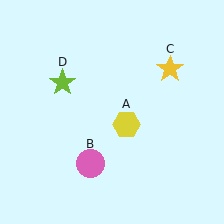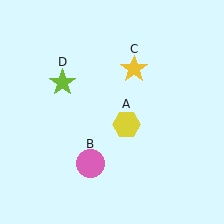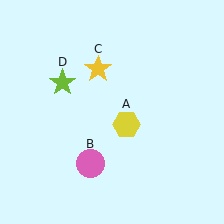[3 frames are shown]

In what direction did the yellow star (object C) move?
The yellow star (object C) moved left.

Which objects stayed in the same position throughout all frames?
Yellow hexagon (object A) and pink circle (object B) and lime star (object D) remained stationary.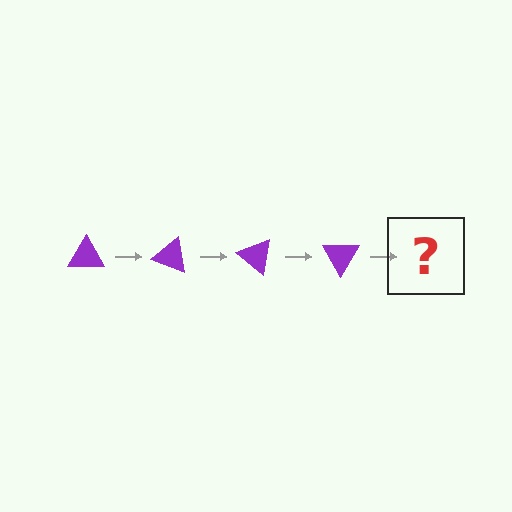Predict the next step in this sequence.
The next step is a purple triangle rotated 80 degrees.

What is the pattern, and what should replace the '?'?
The pattern is that the triangle rotates 20 degrees each step. The '?' should be a purple triangle rotated 80 degrees.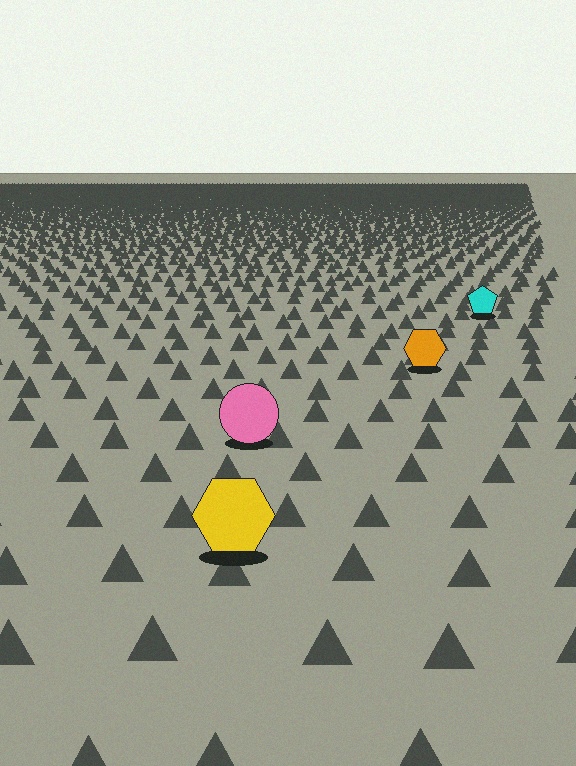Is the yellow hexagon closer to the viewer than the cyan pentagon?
Yes. The yellow hexagon is closer — you can tell from the texture gradient: the ground texture is coarser near it.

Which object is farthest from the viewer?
The cyan pentagon is farthest from the viewer. It appears smaller and the ground texture around it is denser.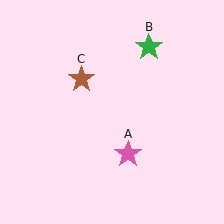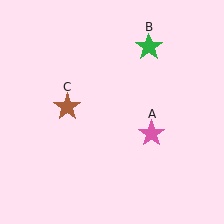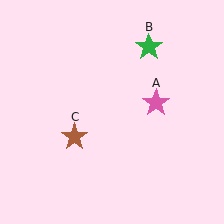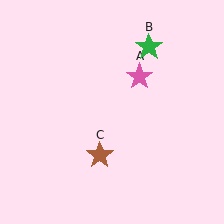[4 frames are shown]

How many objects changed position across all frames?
2 objects changed position: pink star (object A), brown star (object C).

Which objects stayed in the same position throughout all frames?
Green star (object B) remained stationary.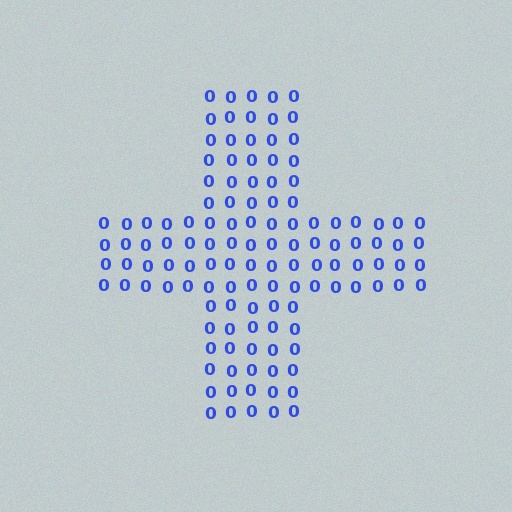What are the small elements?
The small elements are digit 0's.